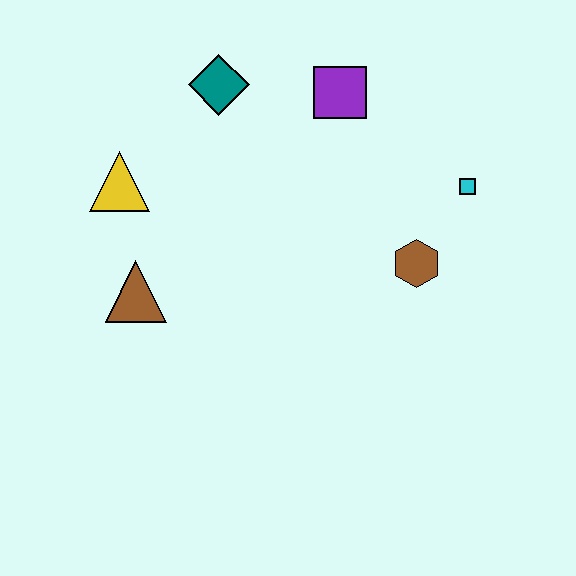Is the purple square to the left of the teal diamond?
No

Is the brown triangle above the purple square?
No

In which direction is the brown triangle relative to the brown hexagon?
The brown triangle is to the left of the brown hexagon.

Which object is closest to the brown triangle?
The yellow triangle is closest to the brown triangle.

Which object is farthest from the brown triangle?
The cyan square is farthest from the brown triangle.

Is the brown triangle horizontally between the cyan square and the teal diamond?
No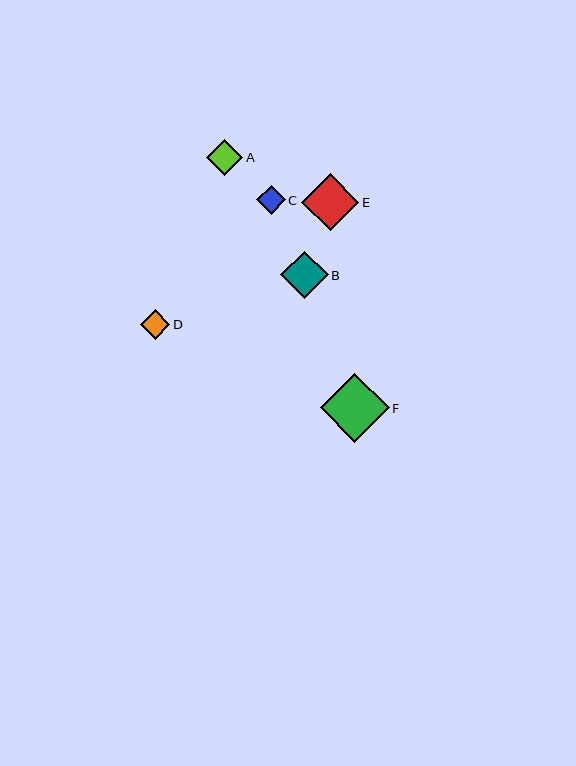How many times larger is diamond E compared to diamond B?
Diamond E is approximately 1.2 times the size of diamond B.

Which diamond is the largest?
Diamond F is the largest with a size of approximately 69 pixels.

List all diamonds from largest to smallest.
From largest to smallest: F, E, B, A, D, C.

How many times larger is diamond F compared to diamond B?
Diamond F is approximately 1.4 times the size of diamond B.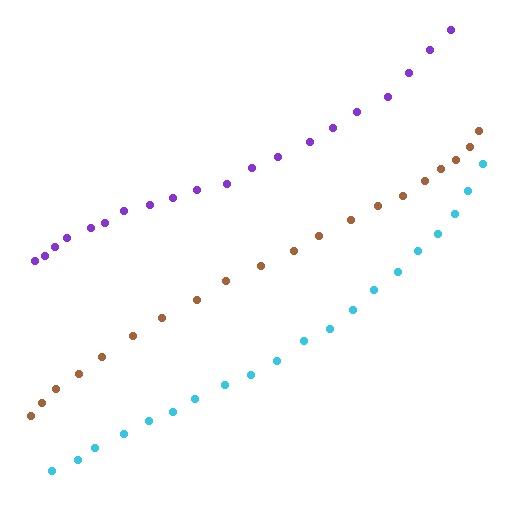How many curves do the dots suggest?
There are 3 distinct paths.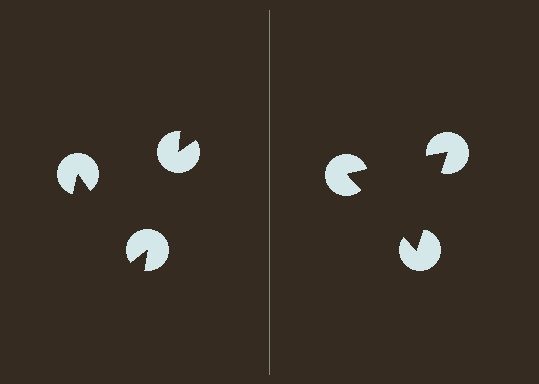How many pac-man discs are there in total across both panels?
6 — 3 on each side.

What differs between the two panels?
The pac-man discs are positioned identically on both sides; only the wedge orientations differ. On the right they align to a triangle; on the left they are misaligned.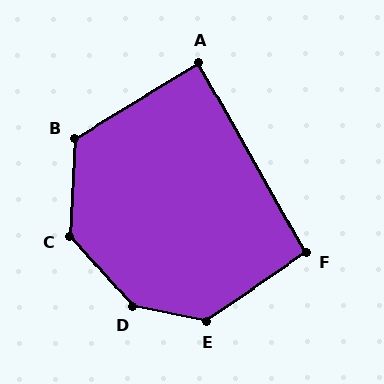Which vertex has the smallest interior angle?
A, at approximately 88 degrees.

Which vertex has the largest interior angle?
D, at approximately 142 degrees.